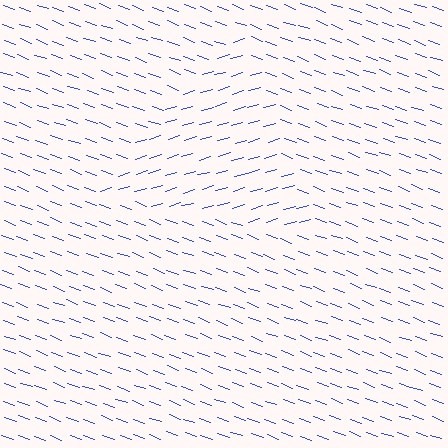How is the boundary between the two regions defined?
The boundary is defined purely by a change in line orientation (approximately 36 degrees difference). All lines are the same color and thickness.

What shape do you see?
I see a triangle.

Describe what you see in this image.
The image is filled with small blue line segments. A triangle region in the image has lines oriented differently from the surrounding lines, creating a visible texture boundary.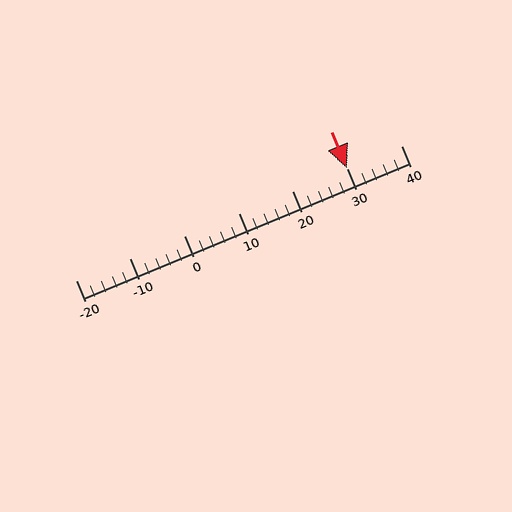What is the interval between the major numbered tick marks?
The major tick marks are spaced 10 units apart.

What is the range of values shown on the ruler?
The ruler shows values from -20 to 40.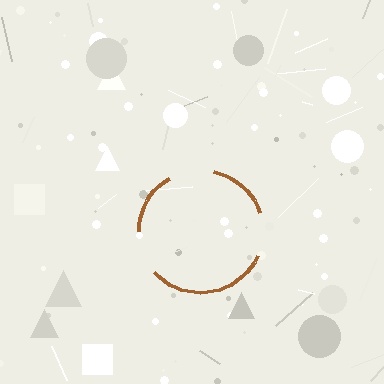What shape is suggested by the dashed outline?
The dashed outline suggests a circle.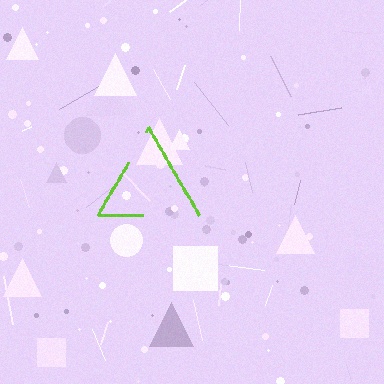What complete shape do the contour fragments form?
The contour fragments form a triangle.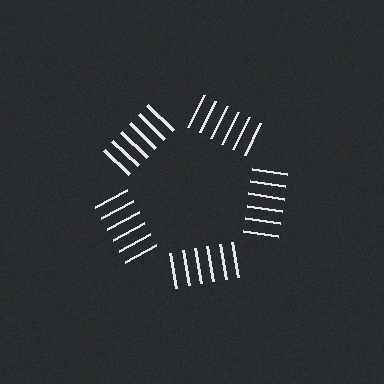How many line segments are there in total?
30 — 6 along each of the 5 edges.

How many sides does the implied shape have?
5 sides — the line-ends trace a pentagon.